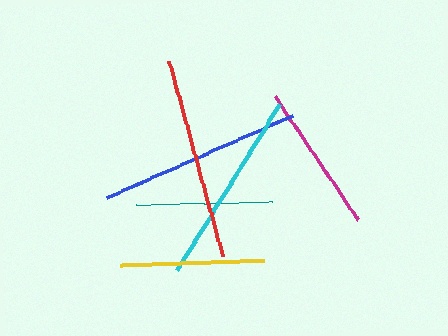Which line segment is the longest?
The blue line is the longest at approximately 203 pixels.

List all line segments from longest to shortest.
From longest to shortest: blue, red, cyan, magenta, yellow, teal.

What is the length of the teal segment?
The teal segment is approximately 136 pixels long.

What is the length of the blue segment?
The blue segment is approximately 203 pixels long.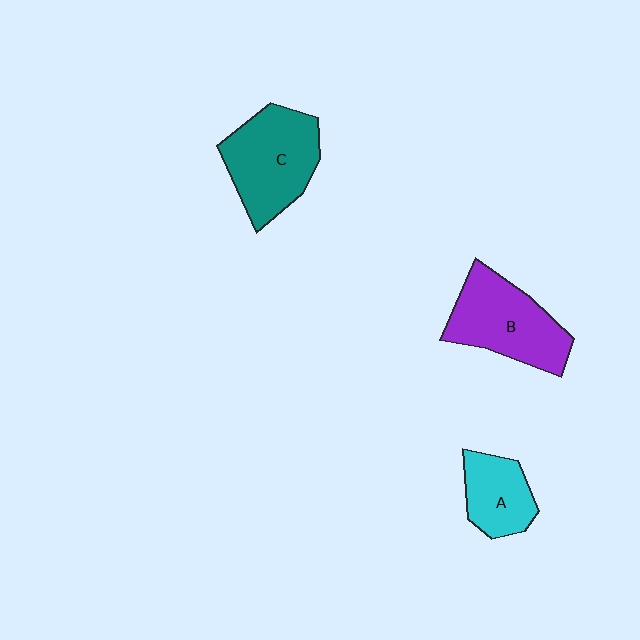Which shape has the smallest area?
Shape A (cyan).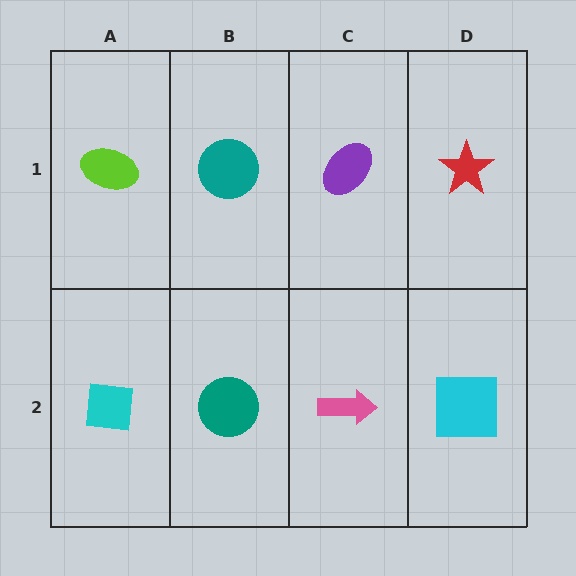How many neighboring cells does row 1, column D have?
2.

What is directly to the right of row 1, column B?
A purple ellipse.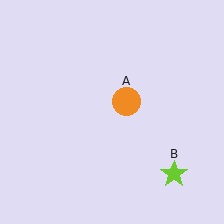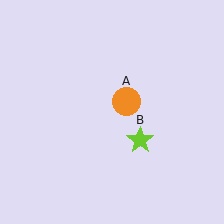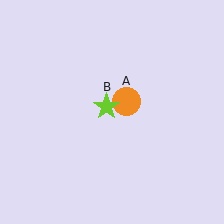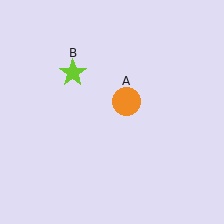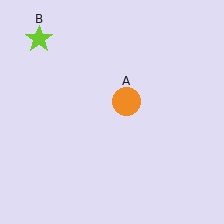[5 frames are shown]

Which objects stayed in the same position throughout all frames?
Orange circle (object A) remained stationary.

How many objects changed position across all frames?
1 object changed position: lime star (object B).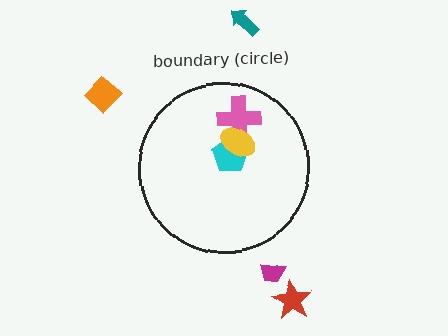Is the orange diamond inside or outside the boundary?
Outside.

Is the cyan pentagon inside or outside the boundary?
Inside.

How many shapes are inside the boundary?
3 inside, 4 outside.